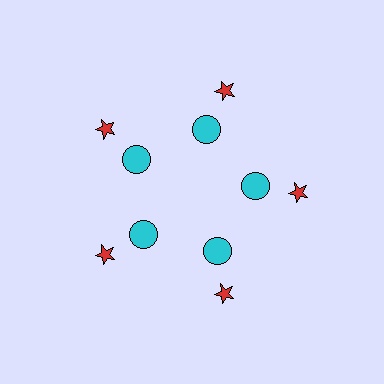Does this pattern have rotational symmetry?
Yes, this pattern has 5-fold rotational symmetry. It looks the same after rotating 72 degrees around the center.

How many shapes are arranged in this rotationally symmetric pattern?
There are 10 shapes, arranged in 5 groups of 2.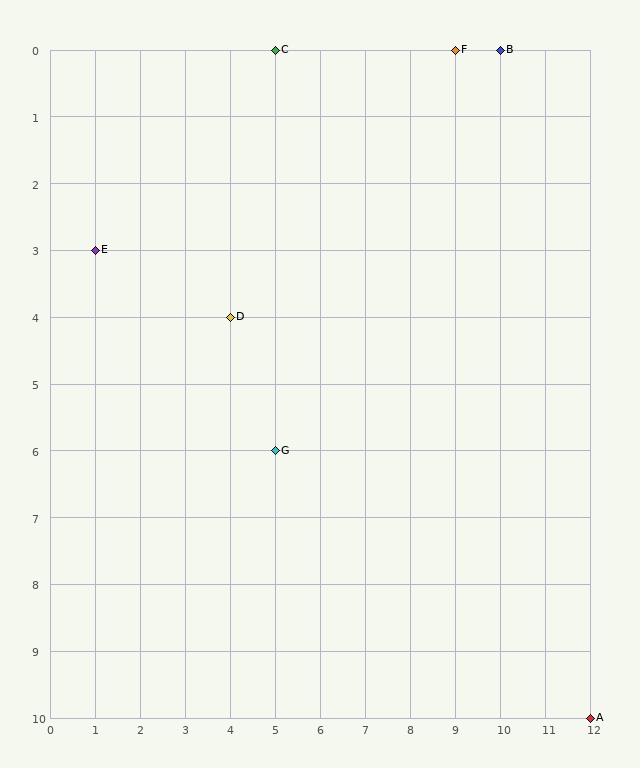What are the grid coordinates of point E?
Point E is at grid coordinates (1, 3).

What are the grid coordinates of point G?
Point G is at grid coordinates (5, 6).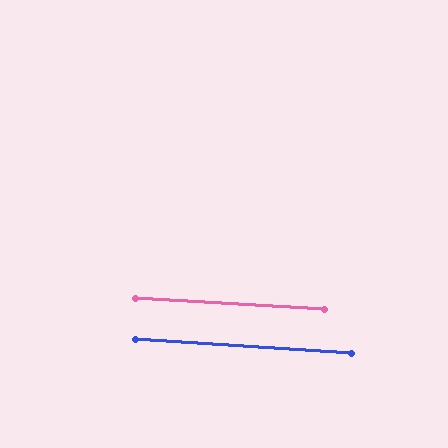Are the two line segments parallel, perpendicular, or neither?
Parallel — their directions differ by only 0.3°.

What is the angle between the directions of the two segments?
Approximately 0 degrees.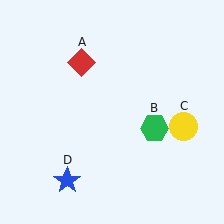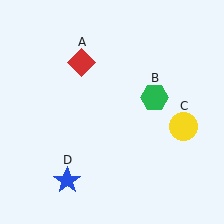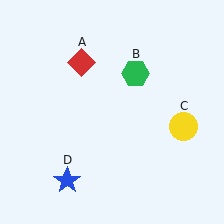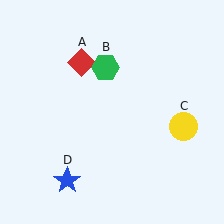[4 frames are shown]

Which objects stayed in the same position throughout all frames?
Red diamond (object A) and yellow circle (object C) and blue star (object D) remained stationary.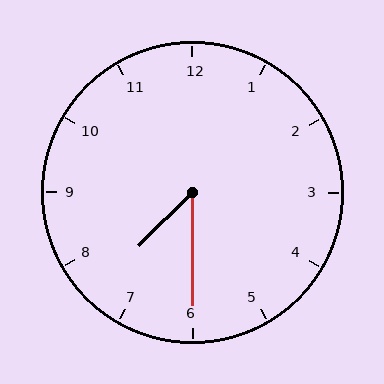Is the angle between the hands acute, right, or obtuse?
It is acute.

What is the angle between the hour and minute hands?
Approximately 45 degrees.